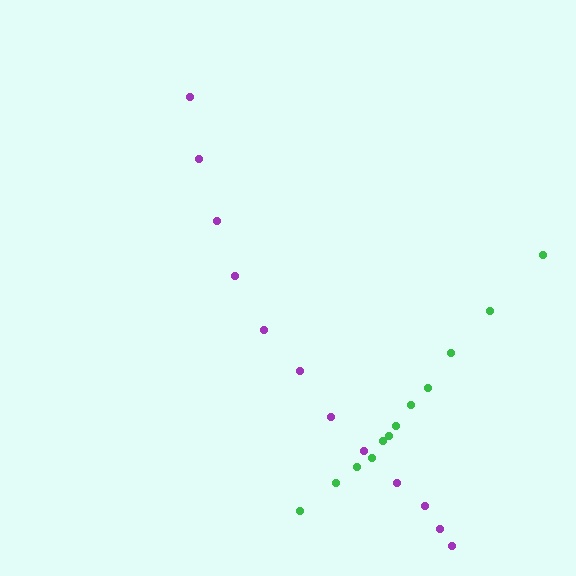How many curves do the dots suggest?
There are 2 distinct paths.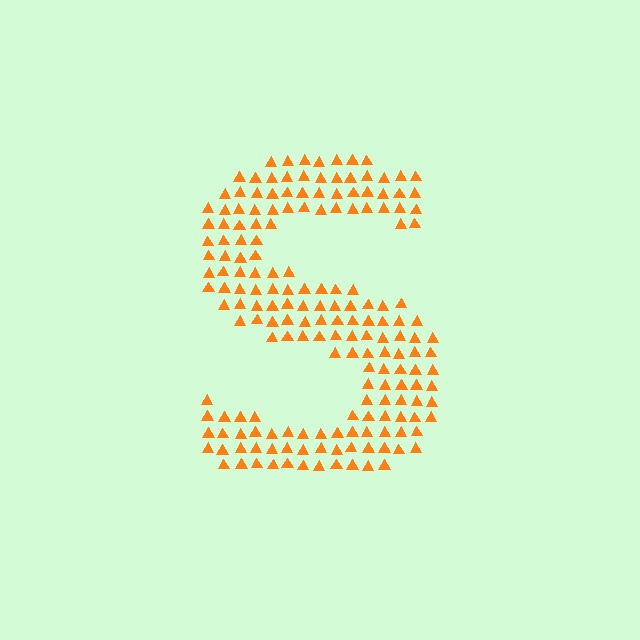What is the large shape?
The large shape is the letter S.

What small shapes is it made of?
It is made of small triangles.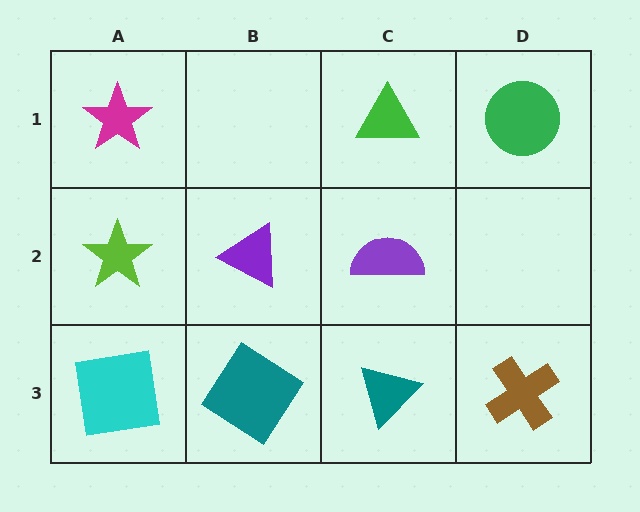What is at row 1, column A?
A magenta star.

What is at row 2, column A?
A lime star.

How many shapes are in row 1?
3 shapes.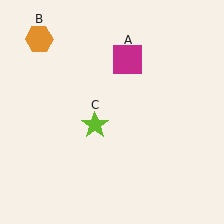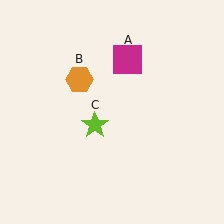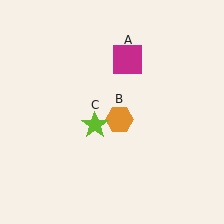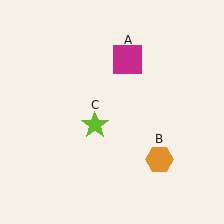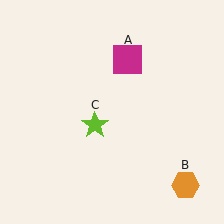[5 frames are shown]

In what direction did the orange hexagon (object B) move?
The orange hexagon (object B) moved down and to the right.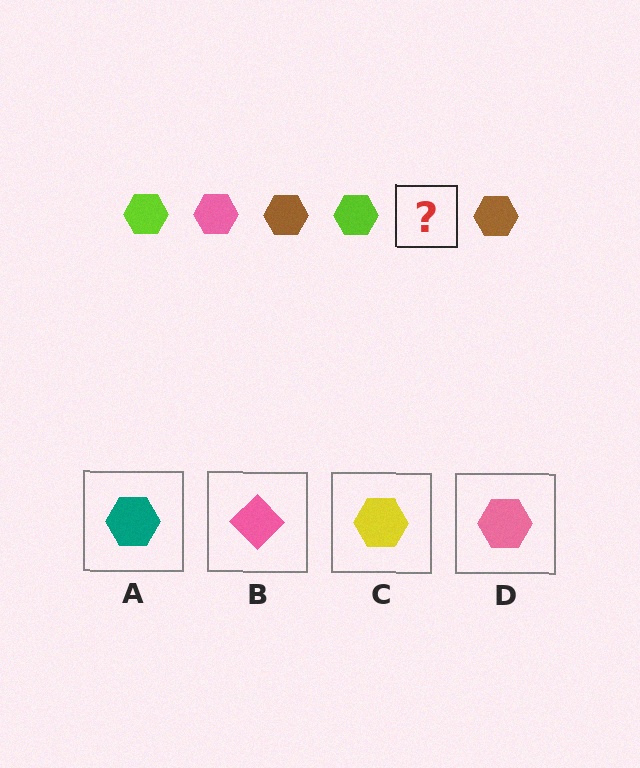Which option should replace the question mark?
Option D.